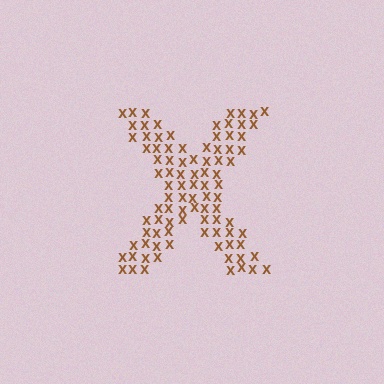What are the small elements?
The small elements are letter X's.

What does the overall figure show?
The overall figure shows the letter X.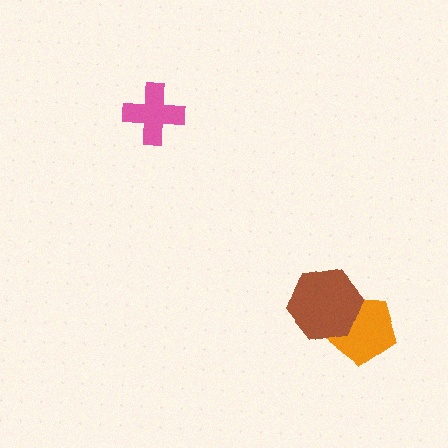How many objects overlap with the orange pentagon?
1 object overlaps with the orange pentagon.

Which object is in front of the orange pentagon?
The brown hexagon is in front of the orange pentagon.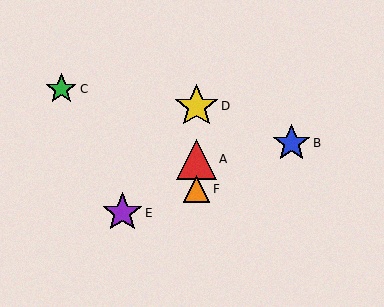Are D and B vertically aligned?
No, D is at x≈197 and B is at x≈292.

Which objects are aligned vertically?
Objects A, D, F are aligned vertically.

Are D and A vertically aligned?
Yes, both are at x≈197.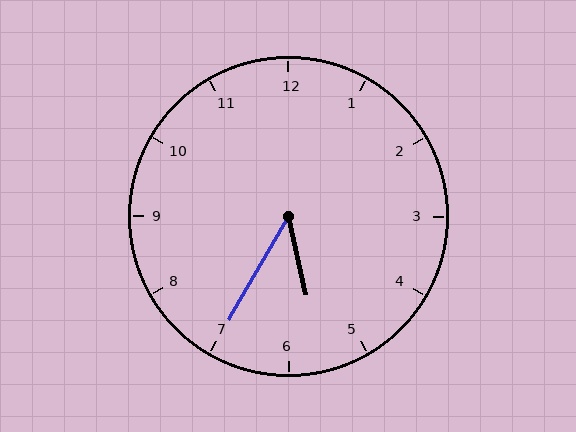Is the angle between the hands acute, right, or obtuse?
It is acute.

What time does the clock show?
5:35.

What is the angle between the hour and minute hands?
Approximately 42 degrees.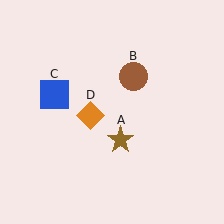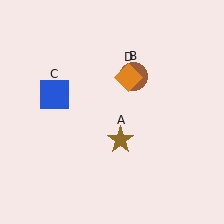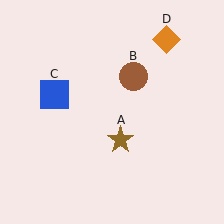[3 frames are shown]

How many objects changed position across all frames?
1 object changed position: orange diamond (object D).